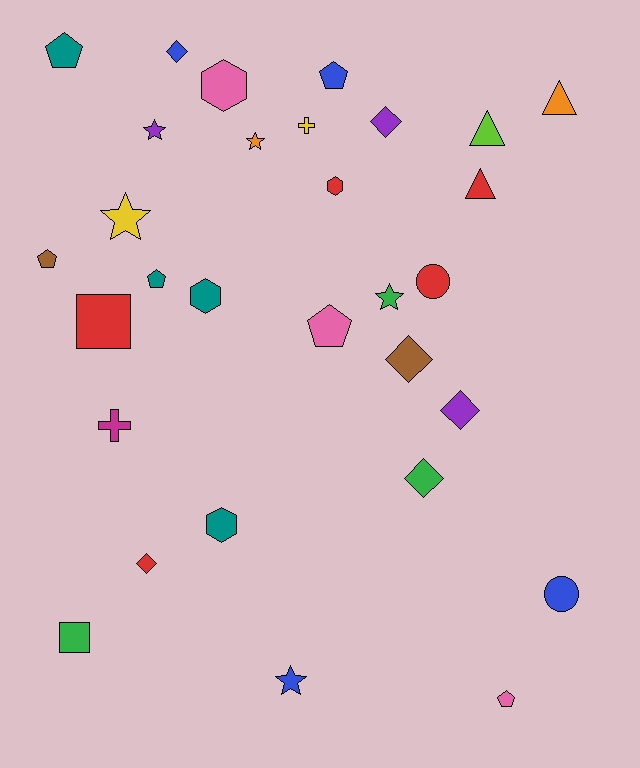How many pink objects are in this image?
There are 3 pink objects.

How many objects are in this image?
There are 30 objects.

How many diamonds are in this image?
There are 6 diamonds.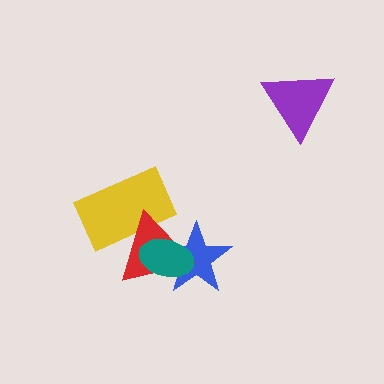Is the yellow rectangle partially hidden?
Yes, it is partially covered by another shape.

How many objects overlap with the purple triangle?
0 objects overlap with the purple triangle.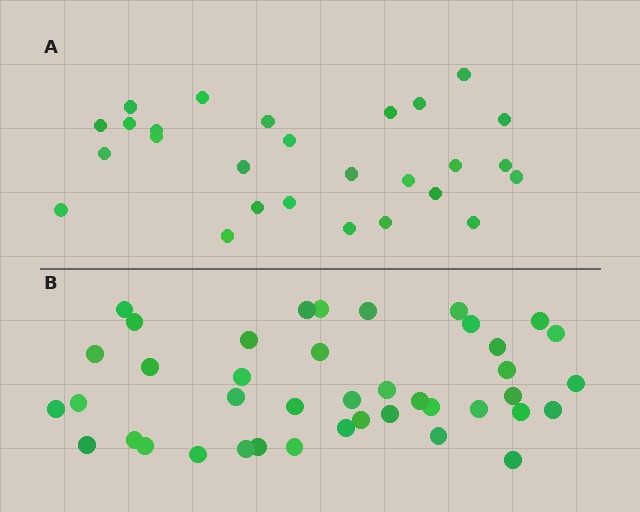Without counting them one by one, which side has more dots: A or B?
Region B (the bottom region) has more dots.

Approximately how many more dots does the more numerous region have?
Region B has approximately 15 more dots than region A.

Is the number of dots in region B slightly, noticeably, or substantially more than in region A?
Region B has substantially more. The ratio is roughly 1.5 to 1.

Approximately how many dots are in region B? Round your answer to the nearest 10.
About 40 dots. (The exact count is 41, which rounds to 40.)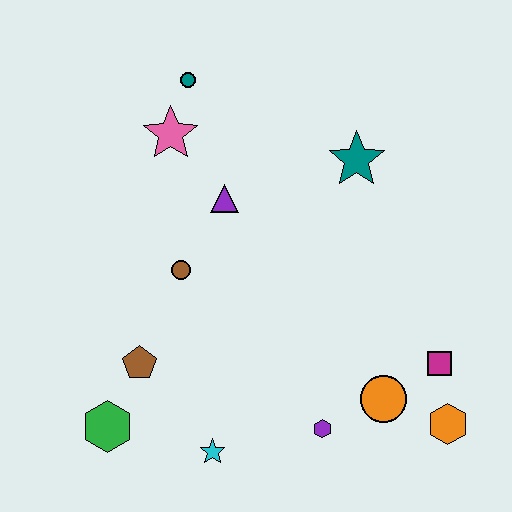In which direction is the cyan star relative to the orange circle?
The cyan star is to the left of the orange circle.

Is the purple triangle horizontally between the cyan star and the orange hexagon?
Yes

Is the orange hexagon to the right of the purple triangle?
Yes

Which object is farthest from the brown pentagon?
The orange hexagon is farthest from the brown pentagon.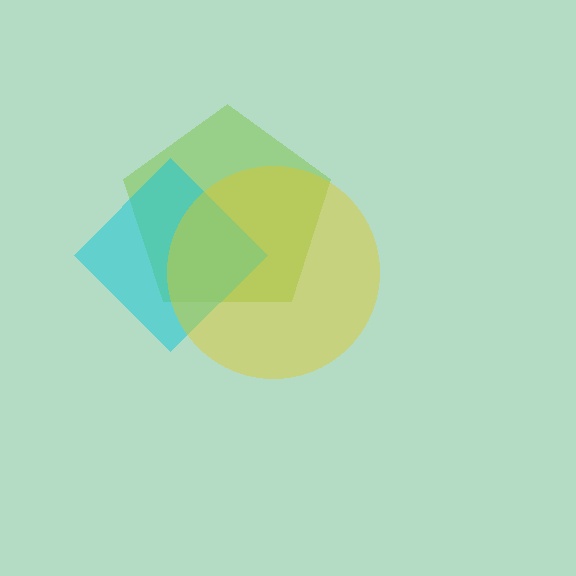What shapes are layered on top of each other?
The layered shapes are: a lime pentagon, a cyan diamond, a yellow circle.